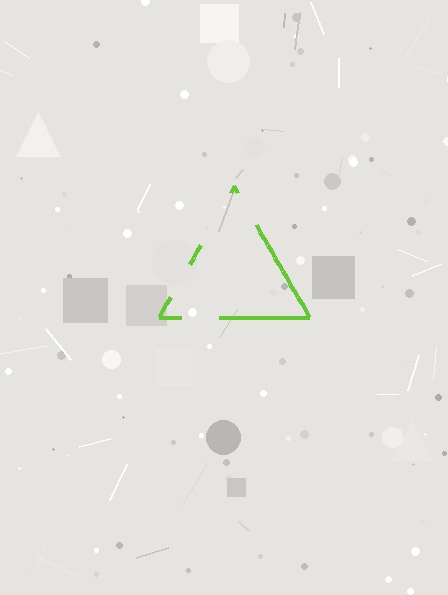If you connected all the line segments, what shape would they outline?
They would outline a triangle.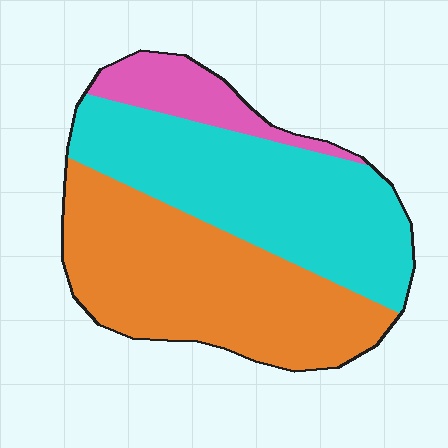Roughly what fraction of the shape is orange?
Orange covers around 45% of the shape.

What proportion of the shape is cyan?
Cyan covers 43% of the shape.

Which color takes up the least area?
Pink, at roughly 10%.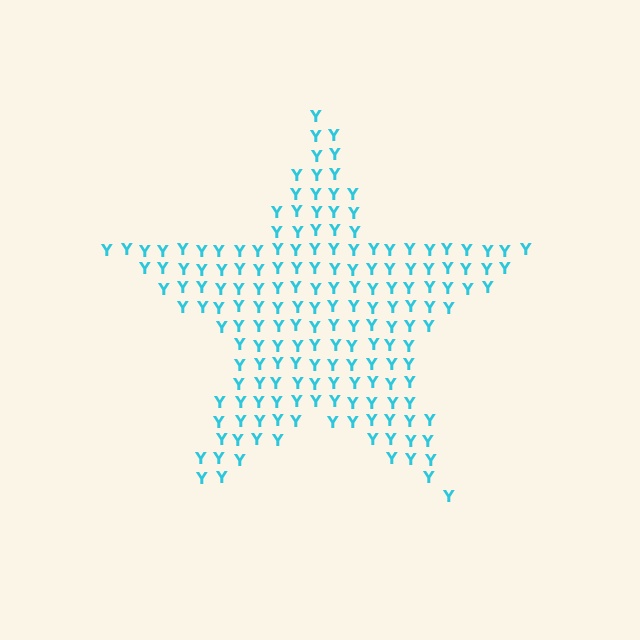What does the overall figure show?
The overall figure shows a star.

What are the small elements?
The small elements are letter Y's.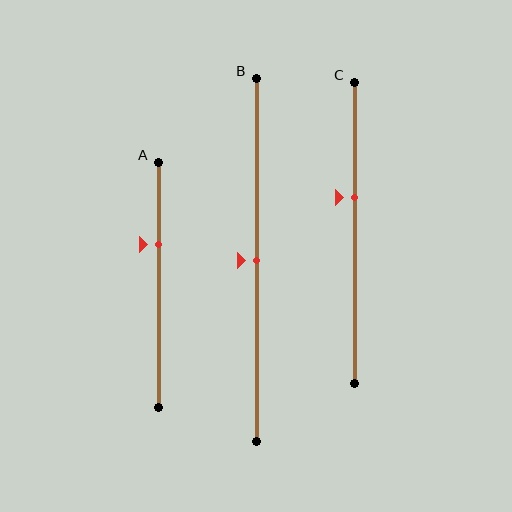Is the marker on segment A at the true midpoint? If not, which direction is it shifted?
No, the marker on segment A is shifted upward by about 17% of the segment length.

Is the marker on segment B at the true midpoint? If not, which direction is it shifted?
Yes, the marker on segment B is at the true midpoint.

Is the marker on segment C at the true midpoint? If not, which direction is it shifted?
No, the marker on segment C is shifted upward by about 12% of the segment length.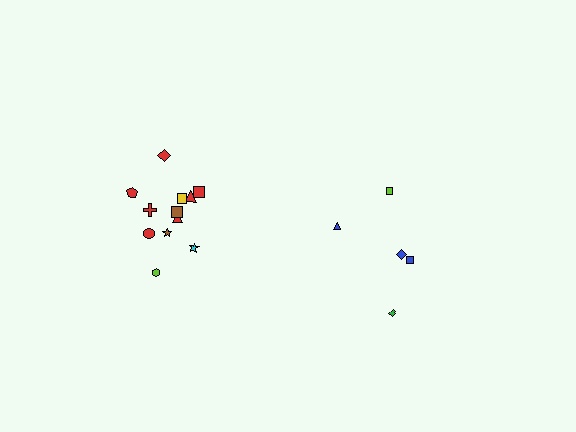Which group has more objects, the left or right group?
The left group.